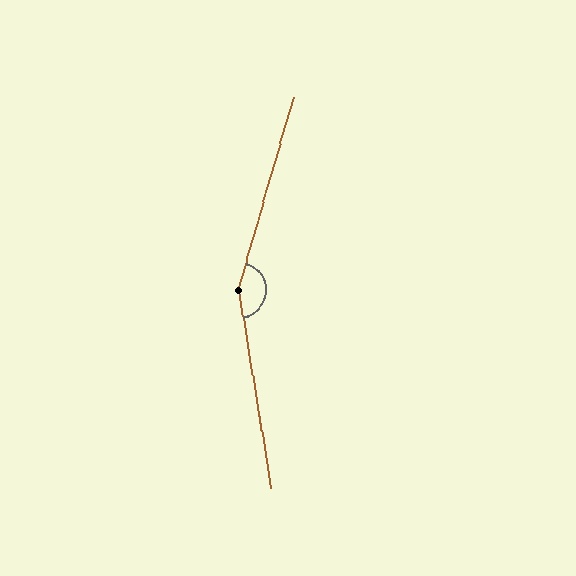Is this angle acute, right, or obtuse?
It is obtuse.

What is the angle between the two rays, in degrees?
Approximately 155 degrees.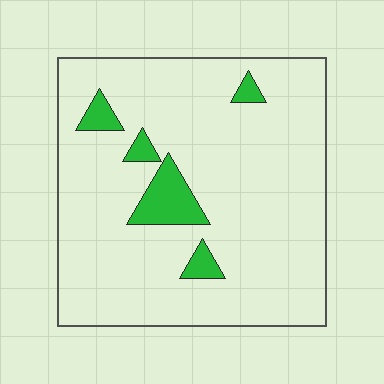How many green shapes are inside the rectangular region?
5.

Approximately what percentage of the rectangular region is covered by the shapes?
Approximately 10%.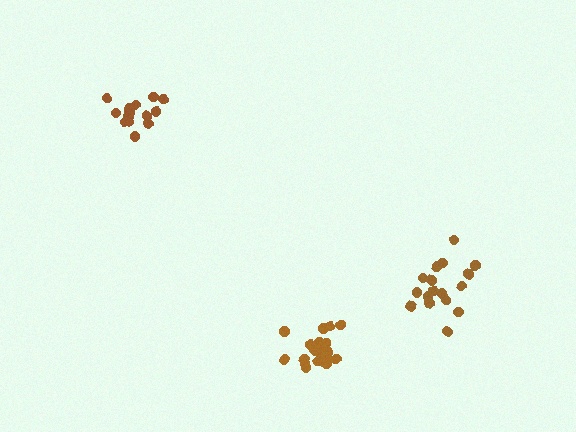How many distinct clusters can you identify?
There are 3 distinct clusters.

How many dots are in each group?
Group 1: 20 dots, Group 2: 14 dots, Group 3: 17 dots (51 total).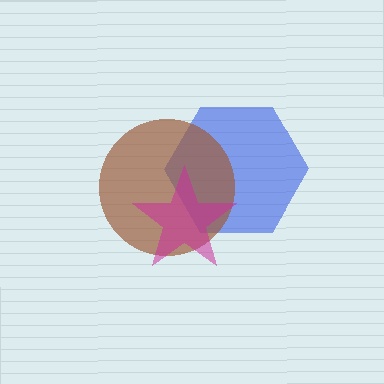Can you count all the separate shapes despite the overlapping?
Yes, there are 3 separate shapes.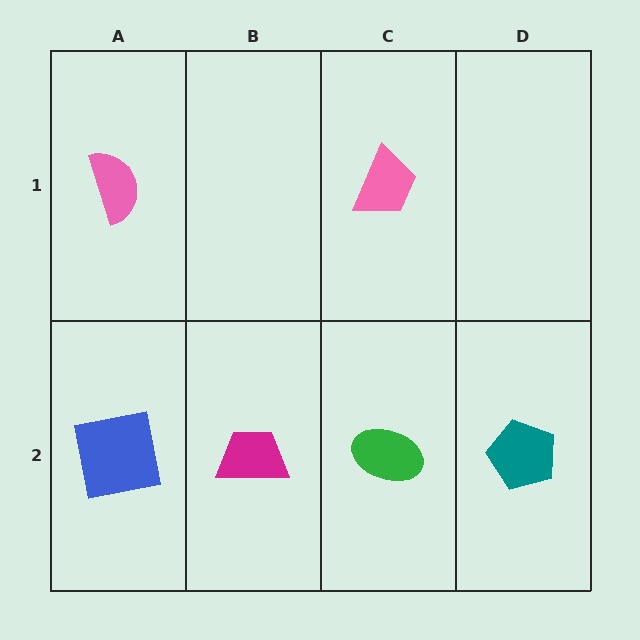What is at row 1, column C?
A pink trapezoid.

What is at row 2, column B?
A magenta trapezoid.